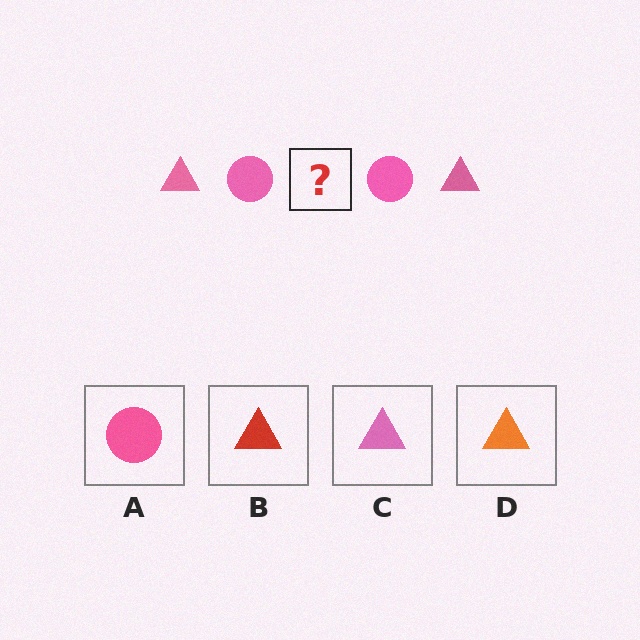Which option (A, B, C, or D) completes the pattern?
C.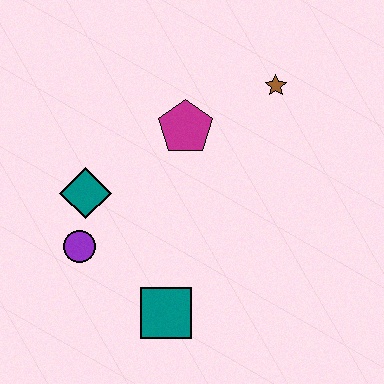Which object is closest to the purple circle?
The teal diamond is closest to the purple circle.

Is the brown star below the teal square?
No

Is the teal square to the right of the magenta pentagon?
No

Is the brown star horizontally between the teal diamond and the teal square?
No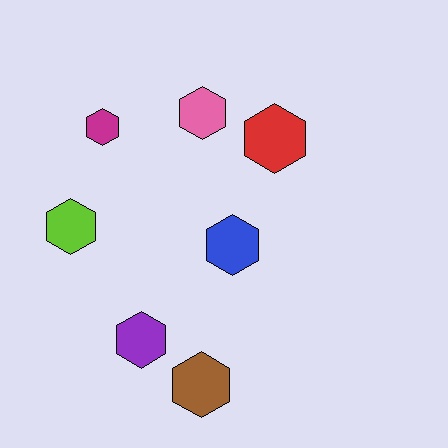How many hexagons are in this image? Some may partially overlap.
There are 7 hexagons.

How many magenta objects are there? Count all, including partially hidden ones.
There is 1 magenta object.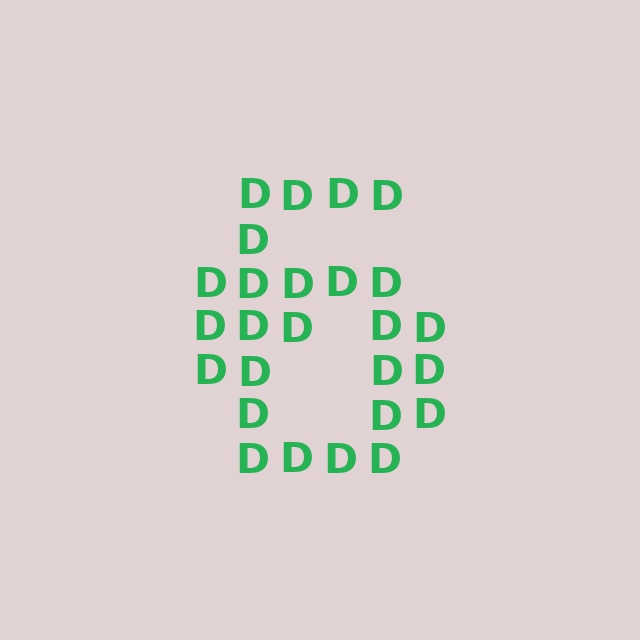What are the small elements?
The small elements are letter D's.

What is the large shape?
The large shape is the digit 6.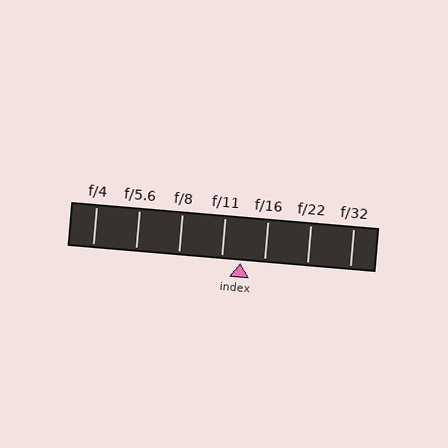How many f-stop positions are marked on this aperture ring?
There are 7 f-stop positions marked.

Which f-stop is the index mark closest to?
The index mark is closest to f/11.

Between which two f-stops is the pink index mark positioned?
The index mark is between f/11 and f/16.